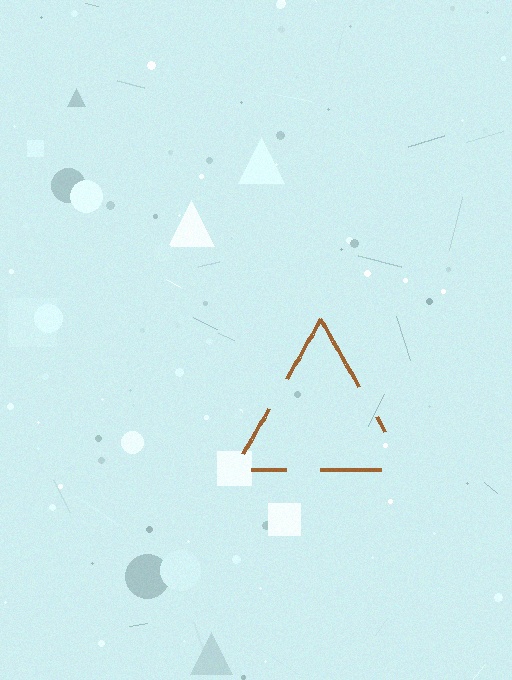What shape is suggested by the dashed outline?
The dashed outline suggests a triangle.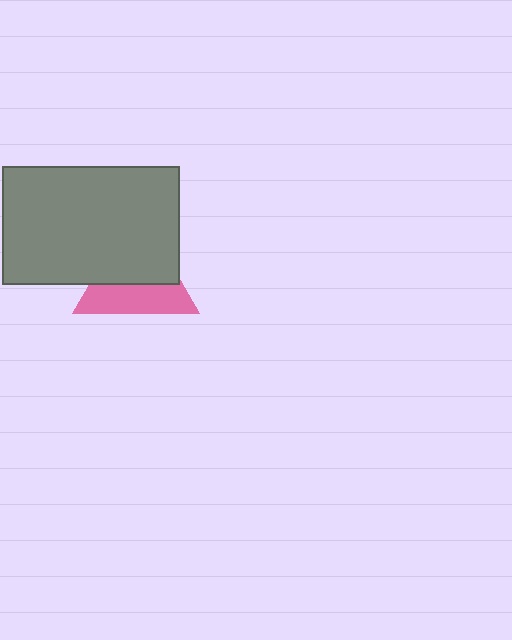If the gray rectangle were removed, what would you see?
You would see the complete pink triangle.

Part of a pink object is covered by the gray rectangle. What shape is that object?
It is a triangle.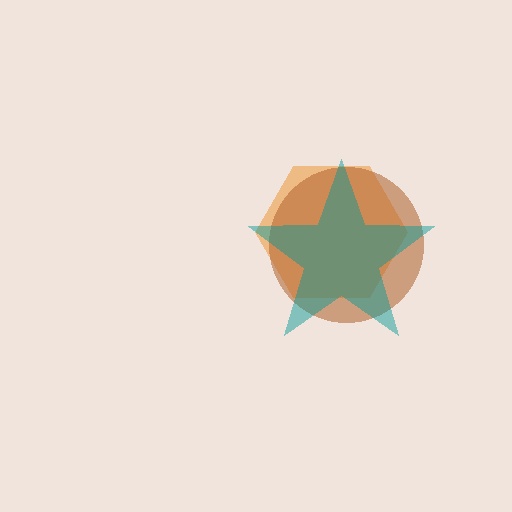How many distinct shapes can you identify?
There are 3 distinct shapes: an orange hexagon, a brown circle, a teal star.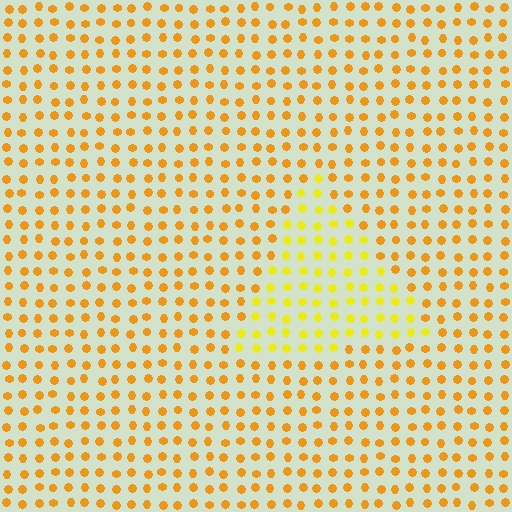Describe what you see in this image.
The image is filled with small orange elements in a uniform arrangement. A triangle-shaped region is visible where the elements are tinted to a slightly different hue, forming a subtle color boundary.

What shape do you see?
I see a triangle.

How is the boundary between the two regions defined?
The boundary is defined purely by a slight shift in hue (about 25 degrees). Spacing, size, and orientation are identical on both sides.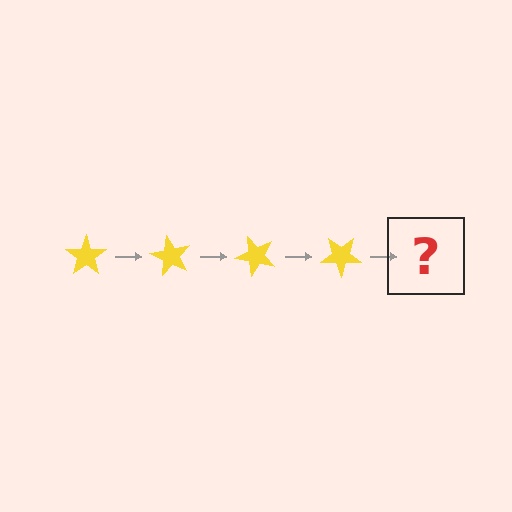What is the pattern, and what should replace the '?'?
The pattern is that the star rotates 60 degrees each step. The '?' should be a yellow star rotated 240 degrees.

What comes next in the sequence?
The next element should be a yellow star rotated 240 degrees.